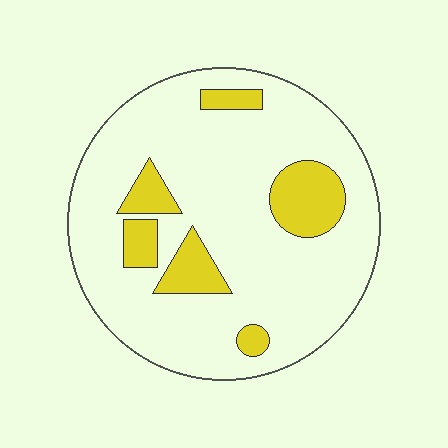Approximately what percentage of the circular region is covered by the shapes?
Approximately 15%.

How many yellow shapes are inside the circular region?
6.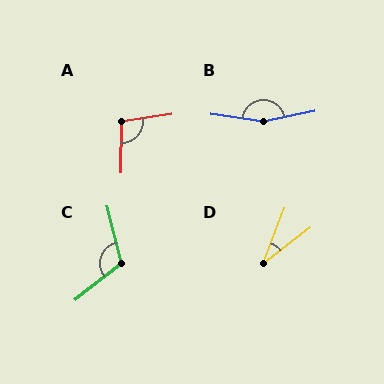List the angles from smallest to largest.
D (32°), A (99°), C (114°), B (160°).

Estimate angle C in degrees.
Approximately 114 degrees.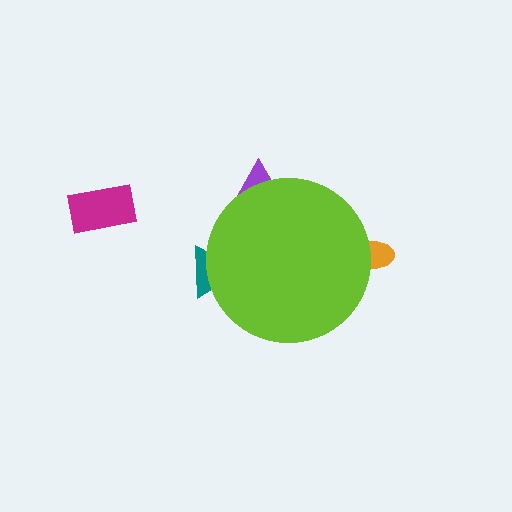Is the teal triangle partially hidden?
Yes, the teal triangle is partially hidden behind the lime circle.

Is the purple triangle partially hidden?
Yes, the purple triangle is partially hidden behind the lime circle.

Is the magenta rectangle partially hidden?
No, the magenta rectangle is fully visible.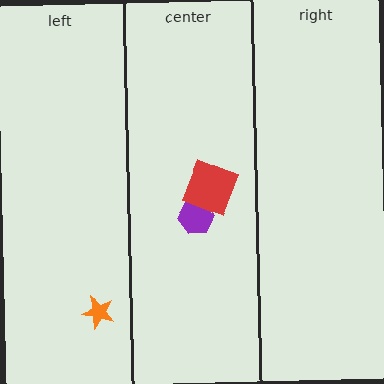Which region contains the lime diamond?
The center region.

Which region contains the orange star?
The left region.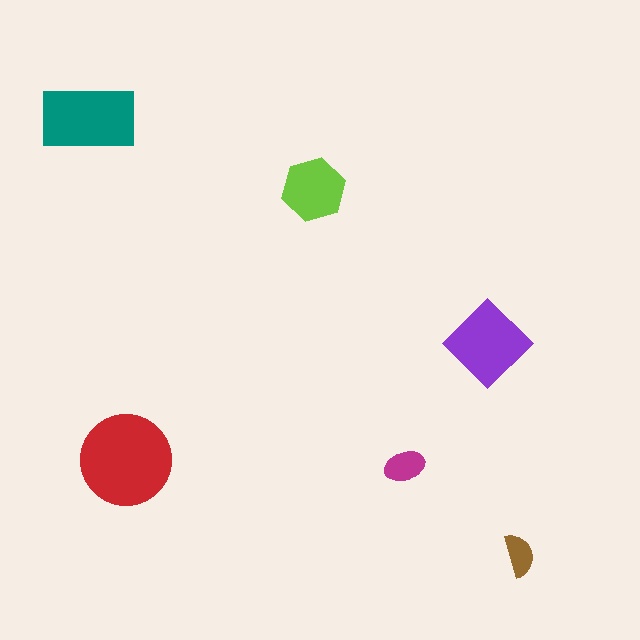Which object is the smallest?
The brown semicircle.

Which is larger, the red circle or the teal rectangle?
The red circle.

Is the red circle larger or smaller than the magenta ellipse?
Larger.